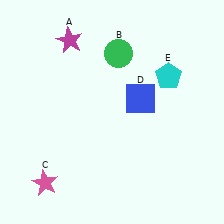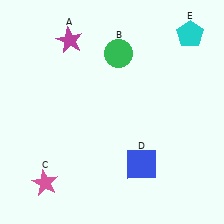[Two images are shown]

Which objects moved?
The objects that moved are: the blue square (D), the cyan pentagon (E).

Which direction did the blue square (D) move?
The blue square (D) moved down.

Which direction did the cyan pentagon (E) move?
The cyan pentagon (E) moved up.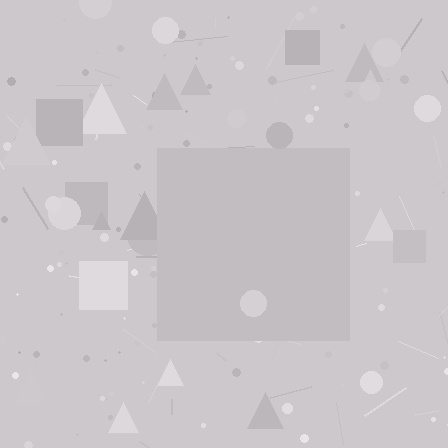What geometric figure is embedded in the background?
A square is embedded in the background.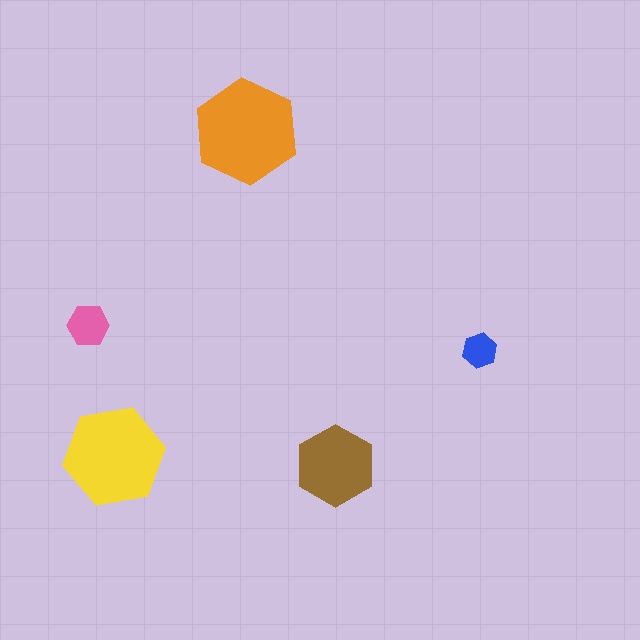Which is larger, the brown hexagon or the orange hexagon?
The orange one.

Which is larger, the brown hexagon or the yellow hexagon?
The yellow one.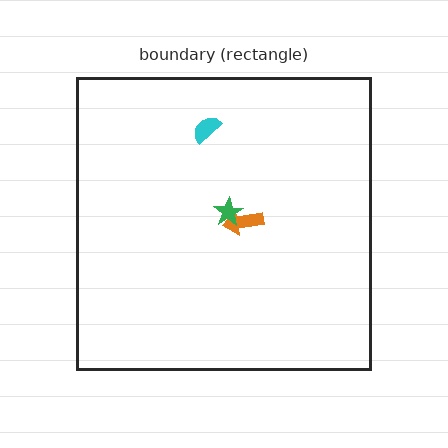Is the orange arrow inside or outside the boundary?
Inside.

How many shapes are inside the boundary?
3 inside, 0 outside.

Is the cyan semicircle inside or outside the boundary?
Inside.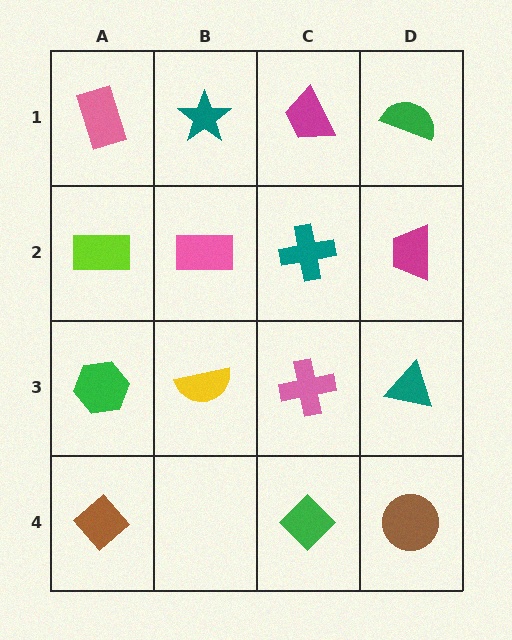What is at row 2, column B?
A pink rectangle.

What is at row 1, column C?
A magenta trapezoid.